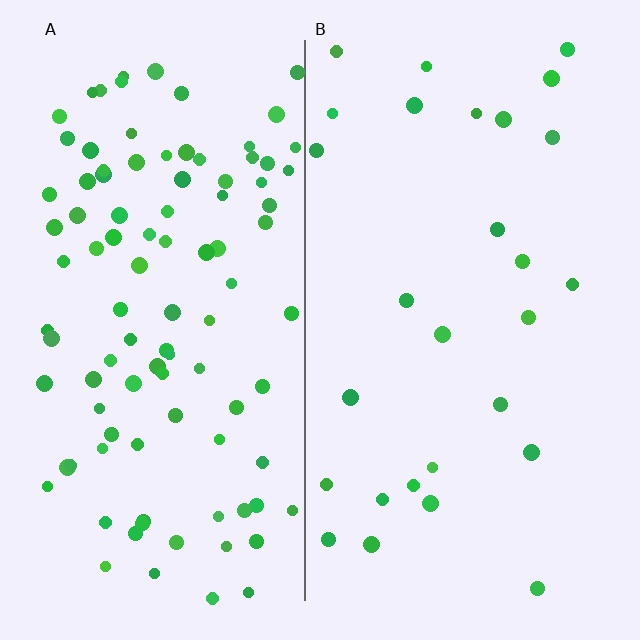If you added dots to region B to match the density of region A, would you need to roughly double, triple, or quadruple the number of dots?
Approximately quadruple.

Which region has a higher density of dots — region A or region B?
A (the left).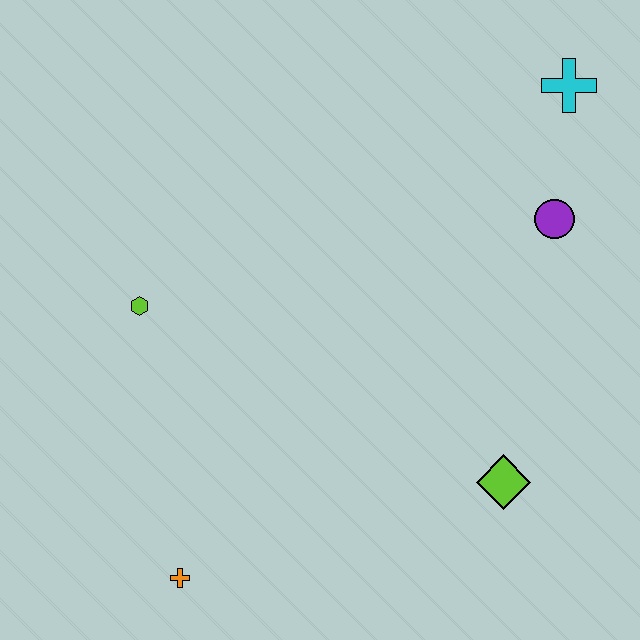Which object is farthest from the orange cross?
The cyan cross is farthest from the orange cross.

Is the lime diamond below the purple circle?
Yes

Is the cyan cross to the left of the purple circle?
No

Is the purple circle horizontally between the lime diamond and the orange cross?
No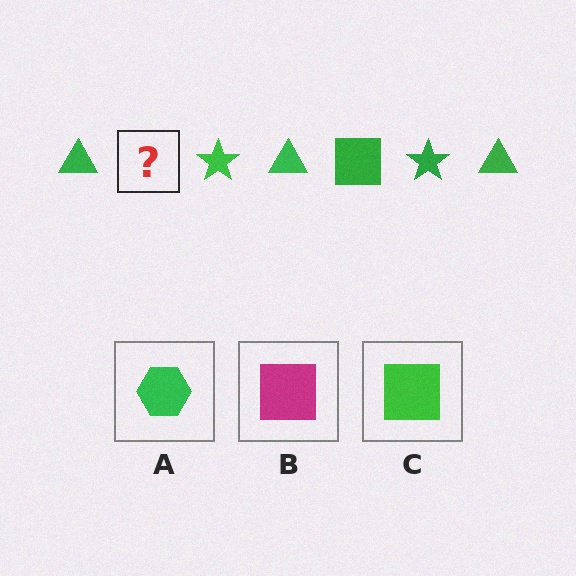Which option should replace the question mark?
Option C.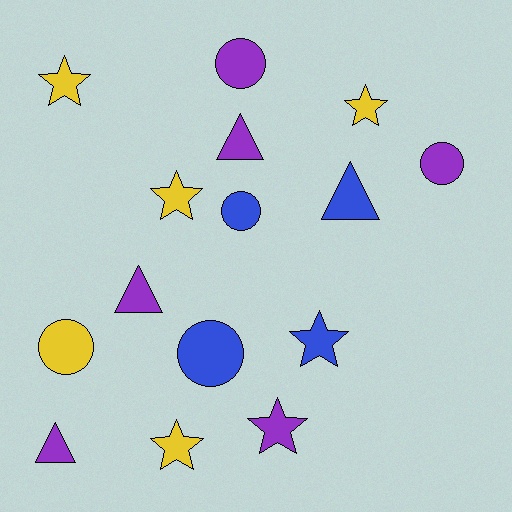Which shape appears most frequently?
Star, with 6 objects.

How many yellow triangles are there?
There are no yellow triangles.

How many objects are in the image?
There are 15 objects.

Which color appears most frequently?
Purple, with 6 objects.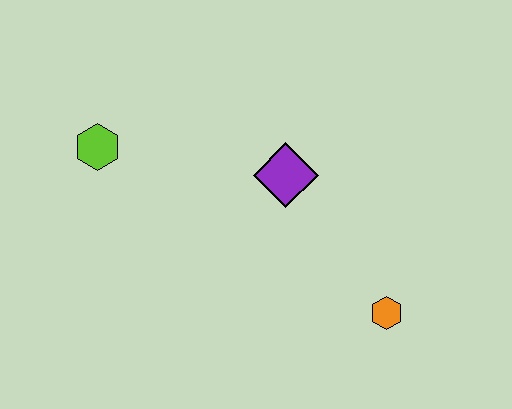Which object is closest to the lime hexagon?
The purple diamond is closest to the lime hexagon.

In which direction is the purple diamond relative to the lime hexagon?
The purple diamond is to the right of the lime hexagon.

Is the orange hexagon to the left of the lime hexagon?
No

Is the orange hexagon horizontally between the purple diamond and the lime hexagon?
No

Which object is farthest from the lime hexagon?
The orange hexagon is farthest from the lime hexagon.